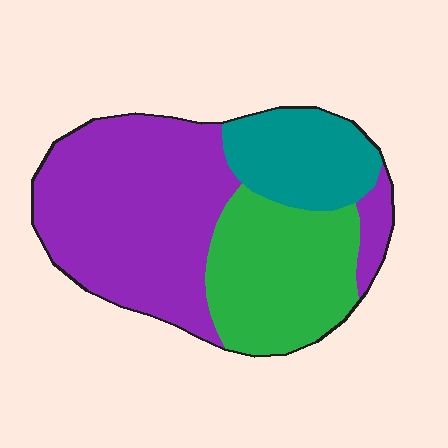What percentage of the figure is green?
Green covers 30% of the figure.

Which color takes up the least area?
Teal, at roughly 20%.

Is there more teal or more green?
Green.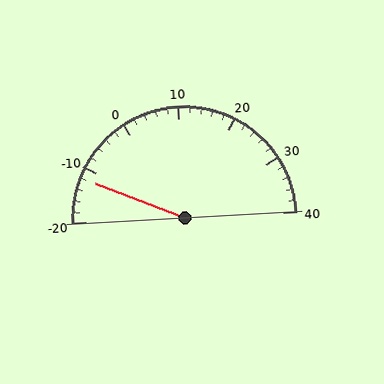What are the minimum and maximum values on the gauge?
The gauge ranges from -20 to 40.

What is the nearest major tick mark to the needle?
The nearest major tick mark is -10.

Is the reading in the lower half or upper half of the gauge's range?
The reading is in the lower half of the range (-20 to 40).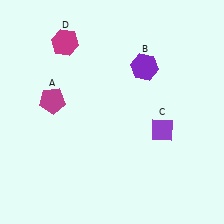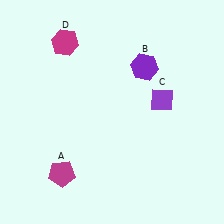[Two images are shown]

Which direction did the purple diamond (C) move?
The purple diamond (C) moved up.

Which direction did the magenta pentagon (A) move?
The magenta pentagon (A) moved down.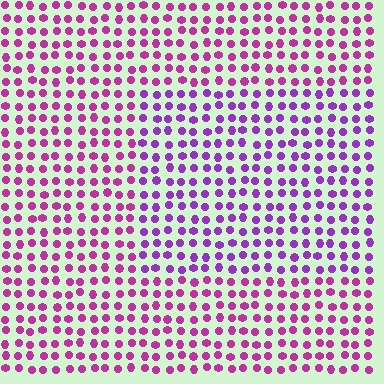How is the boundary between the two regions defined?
The boundary is defined purely by a slight shift in hue (about 29 degrees). Spacing, size, and orientation are identical on both sides.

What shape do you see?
I see a rectangle.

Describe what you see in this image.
The image is filled with small magenta elements in a uniform arrangement. A rectangle-shaped region is visible where the elements are tinted to a slightly different hue, forming a subtle color boundary.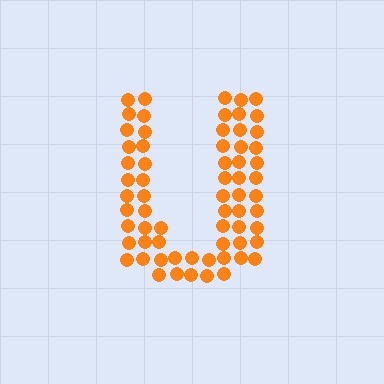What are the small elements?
The small elements are circles.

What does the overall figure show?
The overall figure shows the letter U.